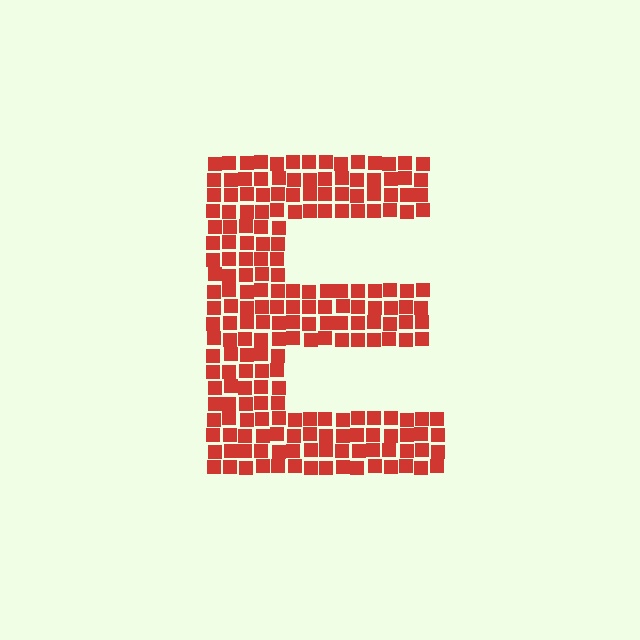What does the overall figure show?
The overall figure shows the letter E.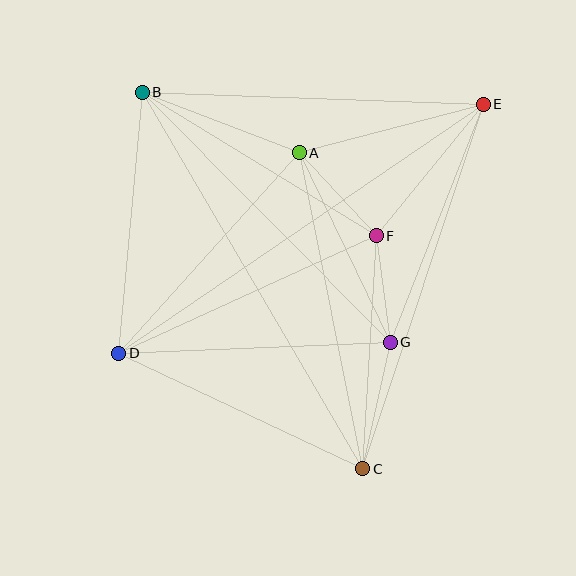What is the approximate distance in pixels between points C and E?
The distance between C and E is approximately 384 pixels.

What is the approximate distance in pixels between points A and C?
The distance between A and C is approximately 322 pixels.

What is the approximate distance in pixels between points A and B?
The distance between A and B is approximately 168 pixels.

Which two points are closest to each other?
Points F and G are closest to each other.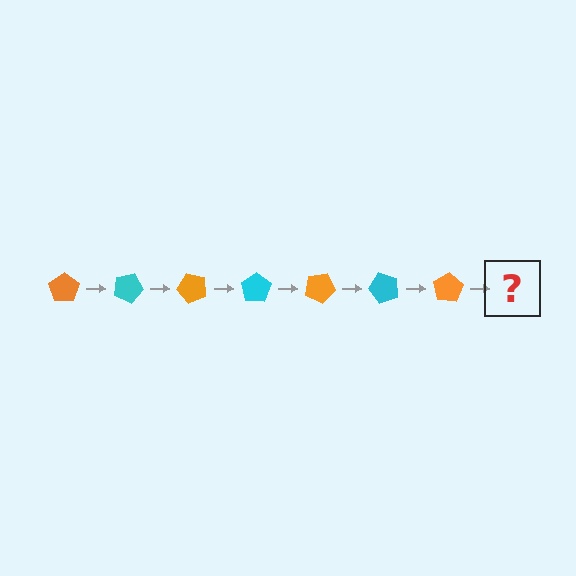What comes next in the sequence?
The next element should be a cyan pentagon, rotated 175 degrees from the start.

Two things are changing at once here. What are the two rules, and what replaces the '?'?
The two rules are that it rotates 25 degrees each step and the color cycles through orange and cyan. The '?' should be a cyan pentagon, rotated 175 degrees from the start.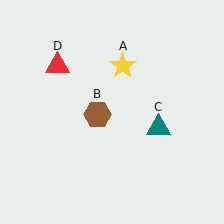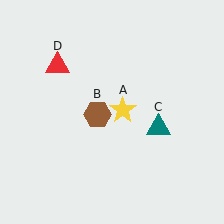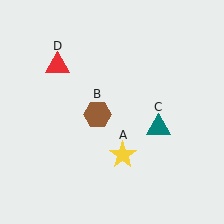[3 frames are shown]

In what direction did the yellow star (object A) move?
The yellow star (object A) moved down.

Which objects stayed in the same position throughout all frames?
Brown hexagon (object B) and teal triangle (object C) and red triangle (object D) remained stationary.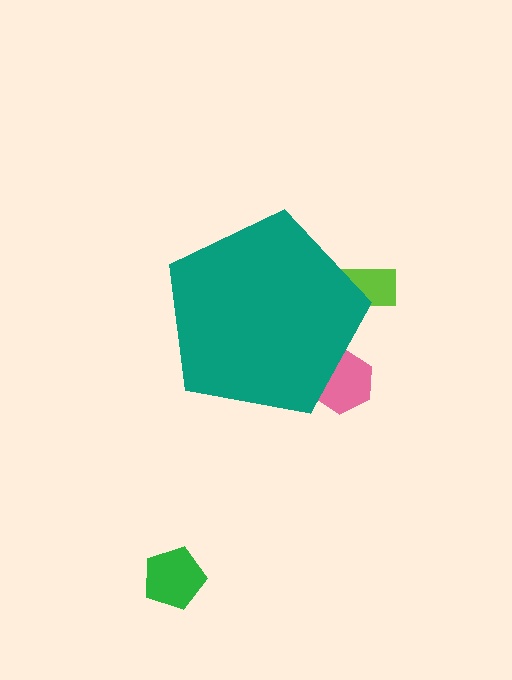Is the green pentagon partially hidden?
No, the green pentagon is fully visible.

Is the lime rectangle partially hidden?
Yes, the lime rectangle is partially hidden behind the teal pentagon.